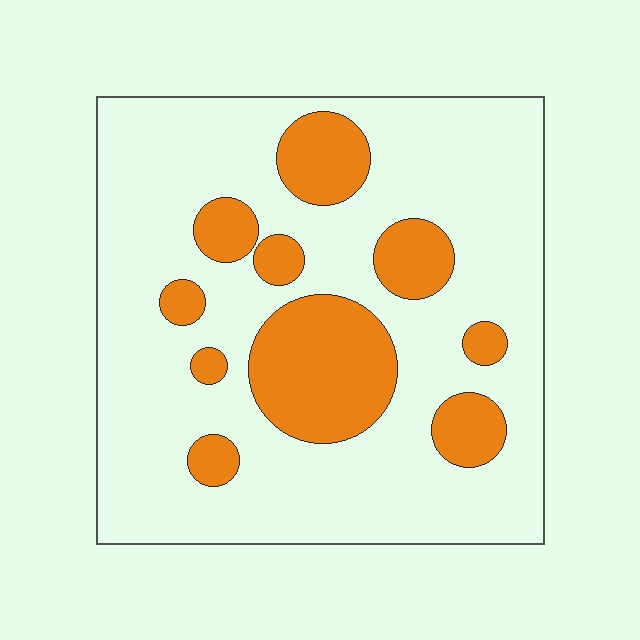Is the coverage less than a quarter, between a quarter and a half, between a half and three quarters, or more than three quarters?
Less than a quarter.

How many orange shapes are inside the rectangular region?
10.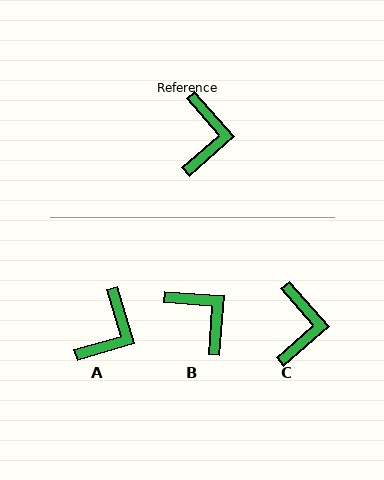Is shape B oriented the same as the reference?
No, it is off by about 45 degrees.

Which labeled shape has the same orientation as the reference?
C.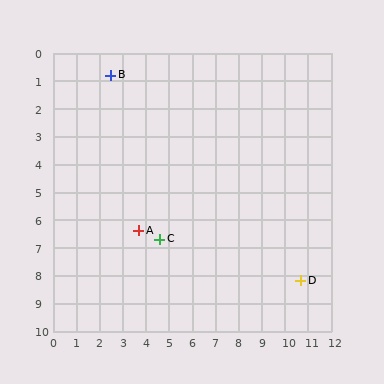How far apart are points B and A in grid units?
Points B and A are about 5.7 grid units apart.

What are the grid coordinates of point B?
Point B is at approximately (2.5, 0.8).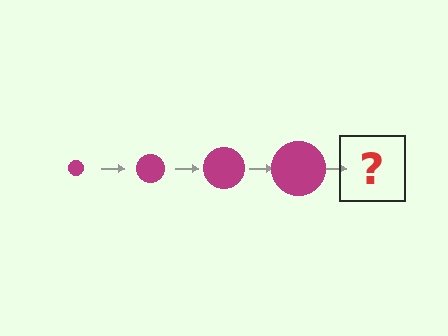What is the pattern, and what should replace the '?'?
The pattern is that the circle gets progressively larger each step. The '?' should be a magenta circle, larger than the previous one.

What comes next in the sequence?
The next element should be a magenta circle, larger than the previous one.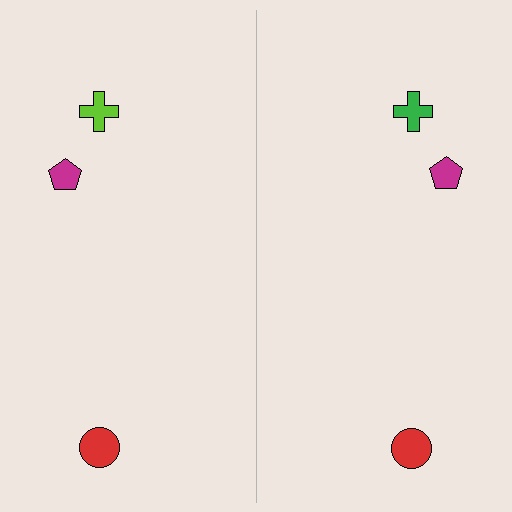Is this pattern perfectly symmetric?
No, the pattern is not perfectly symmetric. The green cross on the right side breaks the symmetry — its mirror counterpart is lime.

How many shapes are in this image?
There are 6 shapes in this image.